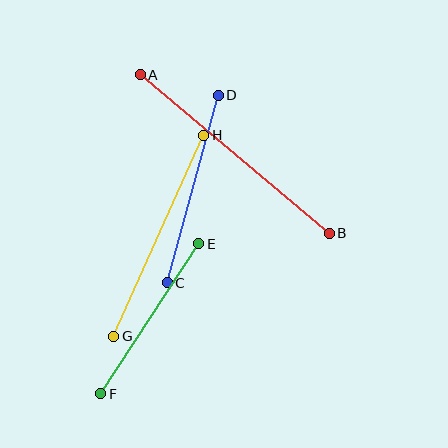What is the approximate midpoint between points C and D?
The midpoint is at approximately (193, 189) pixels.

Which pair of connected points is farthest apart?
Points A and B are farthest apart.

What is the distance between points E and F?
The distance is approximately 179 pixels.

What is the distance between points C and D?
The distance is approximately 195 pixels.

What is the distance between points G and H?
The distance is approximately 220 pixels.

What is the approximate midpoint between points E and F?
The midpoint is at approximately (150, 319) pixels.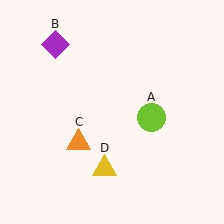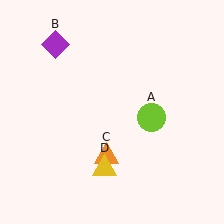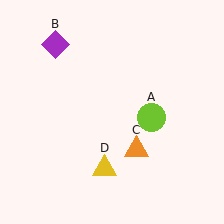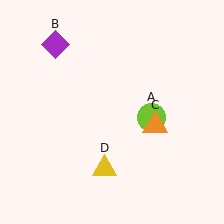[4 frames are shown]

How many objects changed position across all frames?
1 object changed position: orange triangle (object C).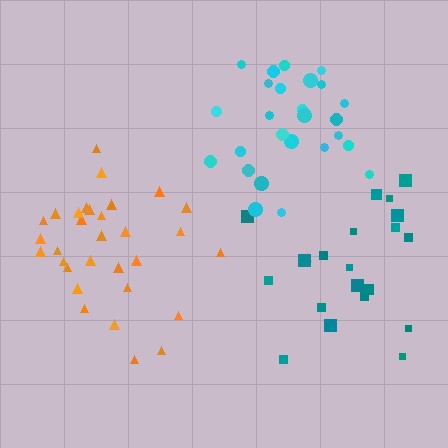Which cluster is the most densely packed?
Orange.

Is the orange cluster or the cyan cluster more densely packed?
Orange.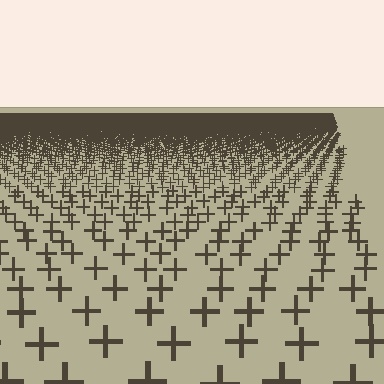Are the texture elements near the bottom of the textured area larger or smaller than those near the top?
Larger. Near the bottom, elements are closer to the viewer and appear at a bigger on-screen size.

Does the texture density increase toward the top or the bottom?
Density increases toward the top.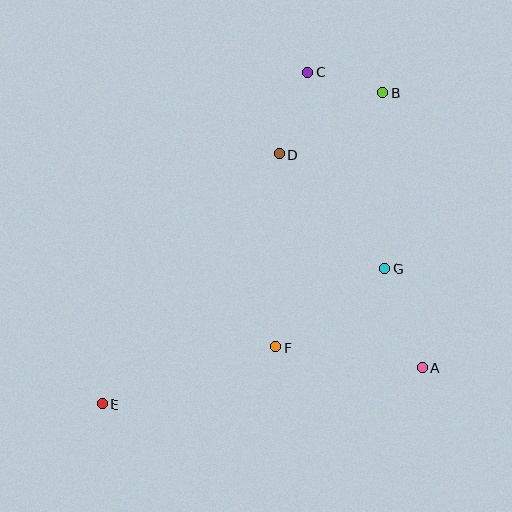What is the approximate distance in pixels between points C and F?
The distance between C and F is approximately 277 pixels.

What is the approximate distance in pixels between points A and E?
The distance between A and E is approximately 322 pixels.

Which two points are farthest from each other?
Points B and E are farthest from each other.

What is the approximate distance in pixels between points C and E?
The distance between C and E is approximately 390 pixels.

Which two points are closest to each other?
Points B and C are closest to each other.